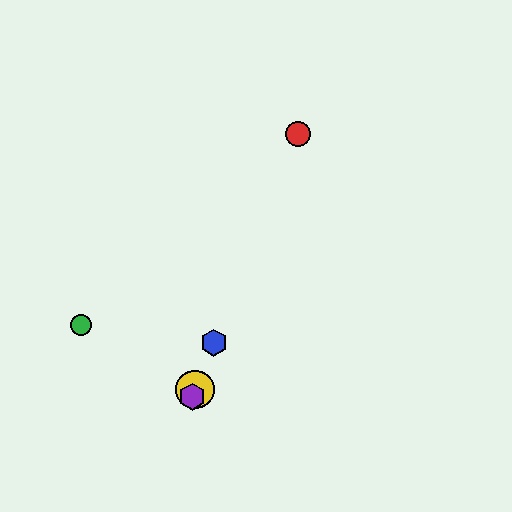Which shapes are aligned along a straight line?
The red circle, the blue hexagon, the yellow circle, the purple hexagon are aligned along a straight line.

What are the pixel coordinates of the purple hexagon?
The purple hexagon is at (192, 397).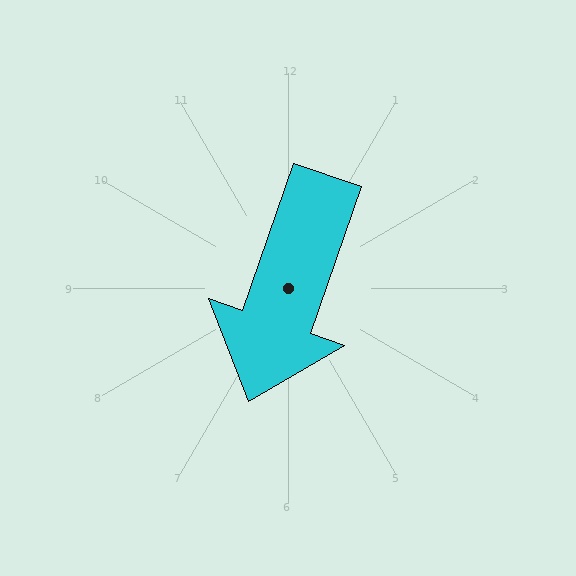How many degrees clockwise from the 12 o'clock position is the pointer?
Approximately 199 degrees.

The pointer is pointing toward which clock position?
Roughly 7 o'clock.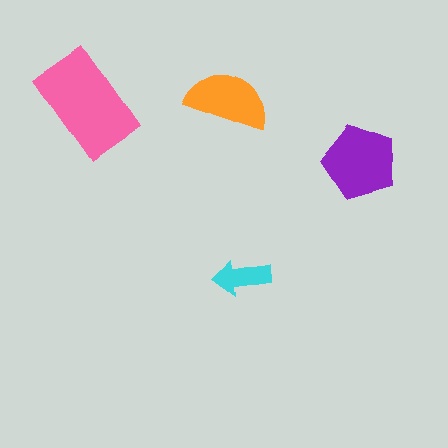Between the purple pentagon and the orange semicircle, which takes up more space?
The purple pentagon.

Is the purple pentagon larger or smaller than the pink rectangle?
Smaller.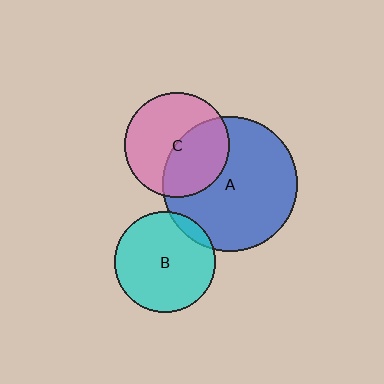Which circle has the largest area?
Circle A (blue).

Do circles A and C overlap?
Yes.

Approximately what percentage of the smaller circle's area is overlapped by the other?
Approximately 45%.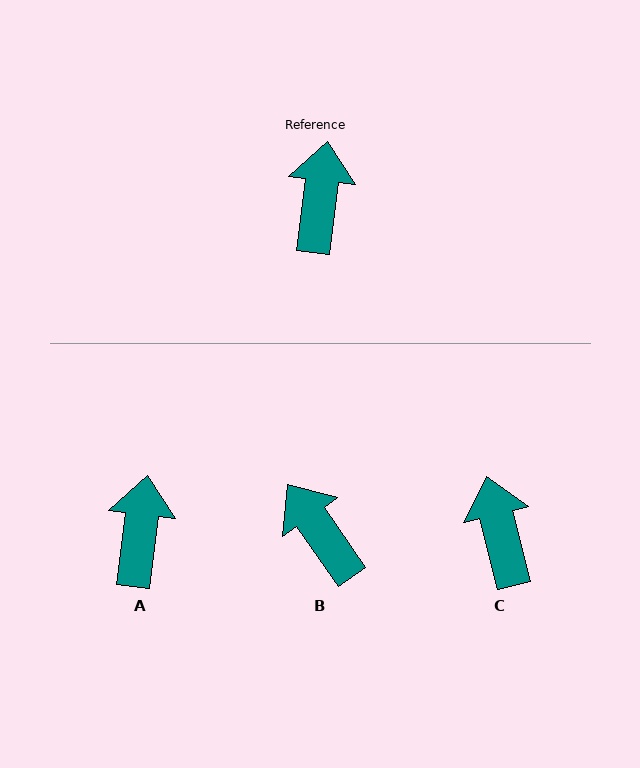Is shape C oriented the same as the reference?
No, it is off by about 21 degrees.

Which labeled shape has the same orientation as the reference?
A.